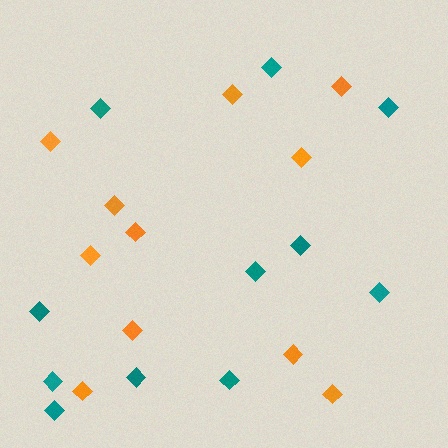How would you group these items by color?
There are 2 groups: one group of orange diamonds (11) and one group of teal diamonds (11).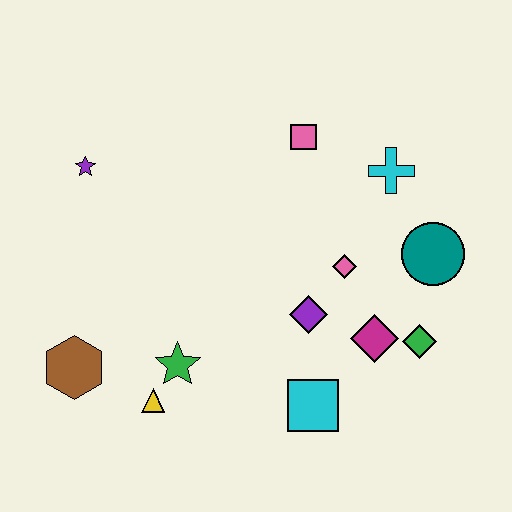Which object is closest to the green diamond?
The magenta diamond is closest to the green diamond.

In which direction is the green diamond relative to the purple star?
The green diamond is to the right of the purple star.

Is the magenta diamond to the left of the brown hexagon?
No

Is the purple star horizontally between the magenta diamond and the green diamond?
No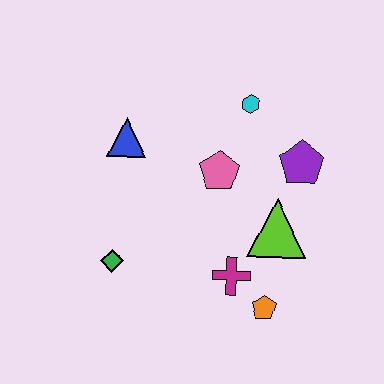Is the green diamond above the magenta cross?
Yes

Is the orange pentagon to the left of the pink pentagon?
No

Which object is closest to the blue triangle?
The pink pentagon is closest to the blue triangle.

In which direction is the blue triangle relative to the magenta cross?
The blue triangle is above the magenta cross.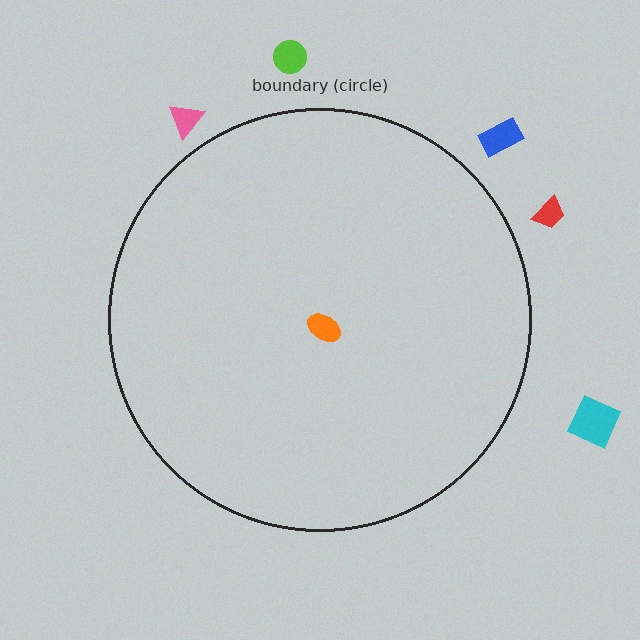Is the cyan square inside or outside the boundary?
Outside.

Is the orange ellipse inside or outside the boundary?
Inside.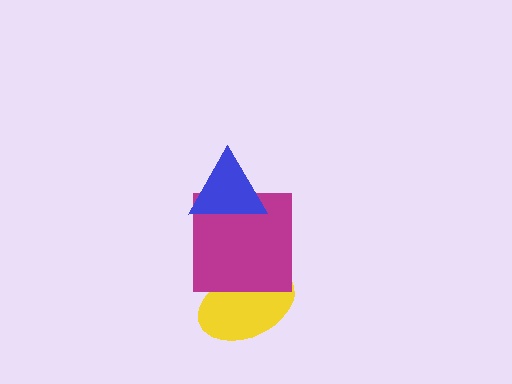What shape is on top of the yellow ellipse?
The magenta square is on top of the yellow ellipse.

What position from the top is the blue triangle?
The blue triangle is 1st from the top.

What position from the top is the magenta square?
The magenta square is 2nd from the top.